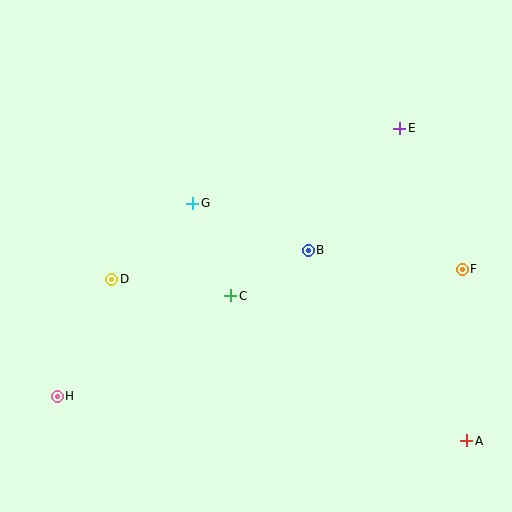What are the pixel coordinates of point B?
Point B is at (308, 250).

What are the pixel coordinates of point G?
Point G is at (193, 203).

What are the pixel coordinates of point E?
Point E is at (400, 128).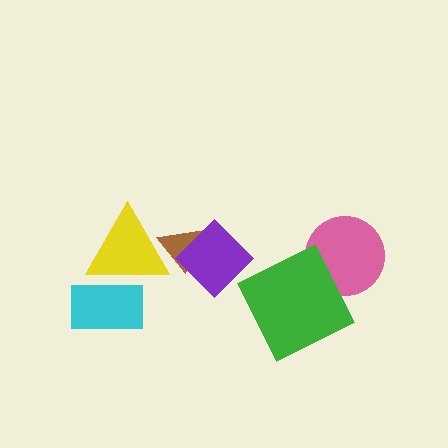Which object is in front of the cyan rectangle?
The yellow triangle is in front of the cyan rectangle.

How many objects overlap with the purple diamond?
1 object overlaps with the purple diamond.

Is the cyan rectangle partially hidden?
Yes, it is partially covered by another shape.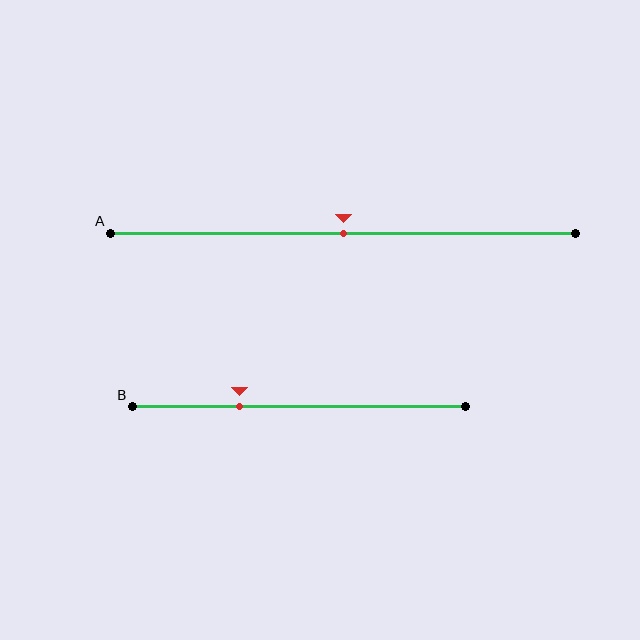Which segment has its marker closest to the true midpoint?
Segment A has its marker closest to the true midpoint.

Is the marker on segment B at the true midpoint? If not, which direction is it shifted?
No, the marker on segment B is shifted to the left by about 18% of the segment length.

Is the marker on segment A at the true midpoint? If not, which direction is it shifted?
Yes, the marker on segment A is at the true midpoint.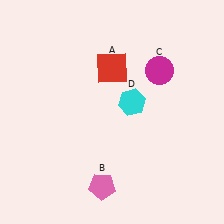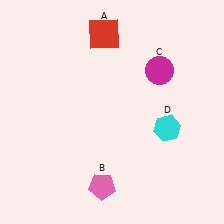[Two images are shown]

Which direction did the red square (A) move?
The red square (A) moved up.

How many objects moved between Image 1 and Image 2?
2 objects moved between the two images.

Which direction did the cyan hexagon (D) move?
The cyan hexagon (D) moved right.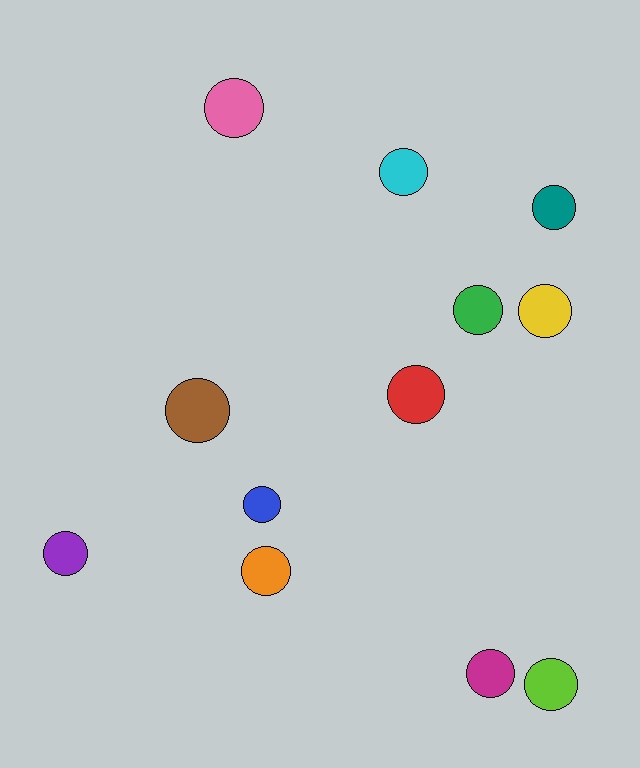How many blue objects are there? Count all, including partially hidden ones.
There is 1 blue object.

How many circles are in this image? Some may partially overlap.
There are 12 circles.